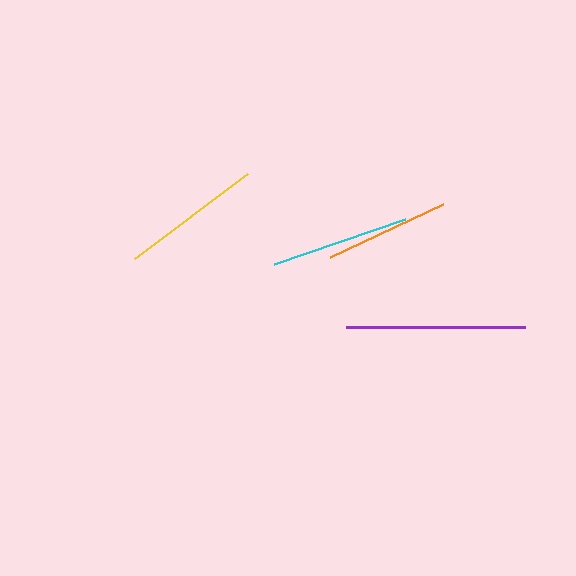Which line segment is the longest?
The purple line is the longest at approximately 178 pixels.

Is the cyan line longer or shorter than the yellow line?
The yellow line is longer than the cyan line.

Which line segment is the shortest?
The orange line is the shortest at approximately 124 pixels.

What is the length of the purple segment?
The purple segment is approximately 178 pixels long.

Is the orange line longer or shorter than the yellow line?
The yellow line is longer than the orange line.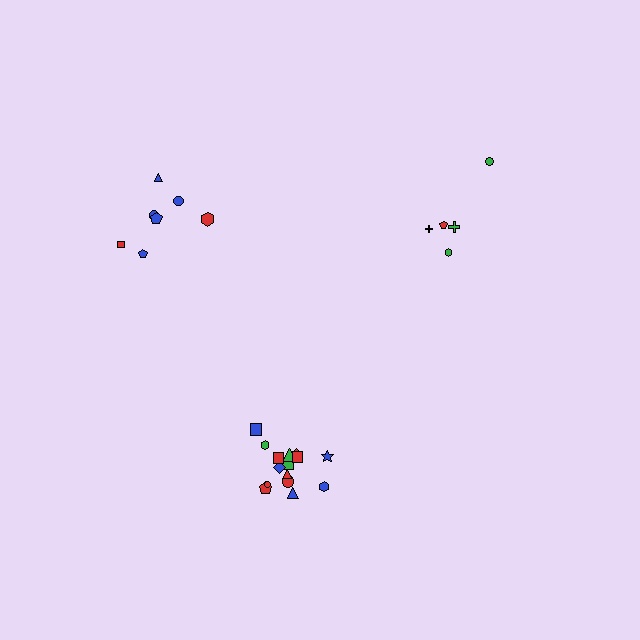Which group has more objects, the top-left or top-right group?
The top-left group.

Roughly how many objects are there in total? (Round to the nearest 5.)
Roughly 25 objects in total.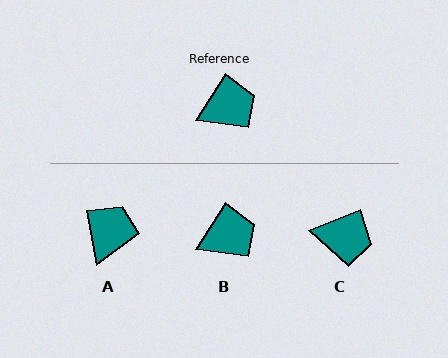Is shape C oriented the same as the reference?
No, it is off by about 35 degrees.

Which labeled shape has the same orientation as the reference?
B.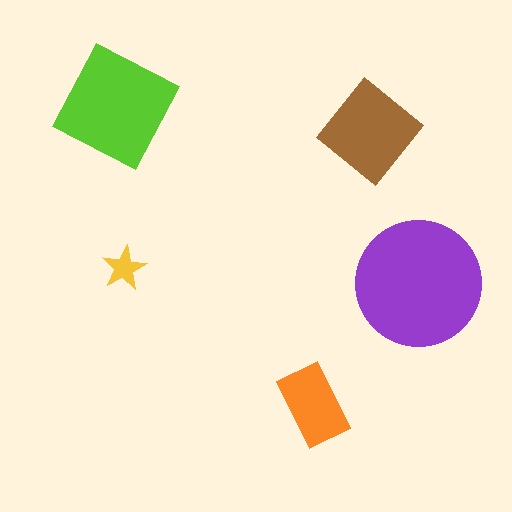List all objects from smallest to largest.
The yellow star, the orange rectangle, the brown diamond, the lime square, the purple circle.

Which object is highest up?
The lime square is topmost.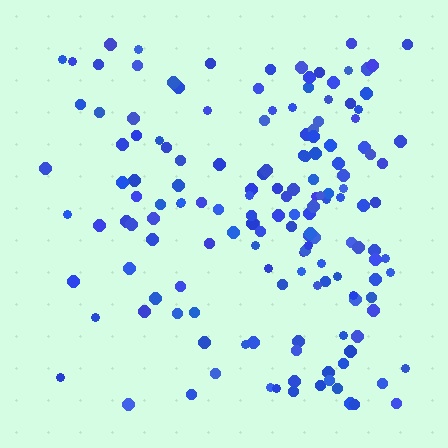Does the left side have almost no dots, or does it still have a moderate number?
Still a moderate number, just noticeably fewer than the right.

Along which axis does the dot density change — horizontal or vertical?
Horizontal.